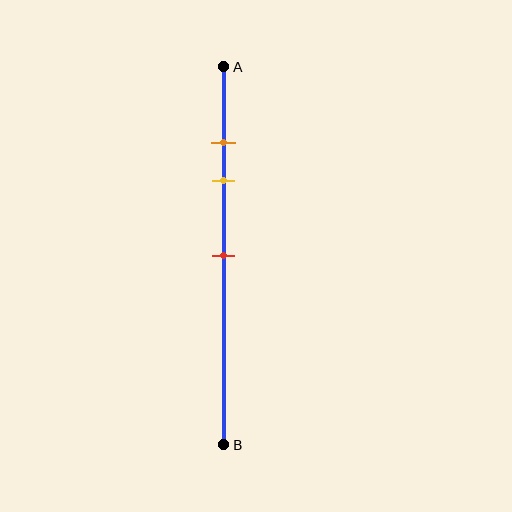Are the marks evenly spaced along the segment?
No, the marks are not evenly spaced.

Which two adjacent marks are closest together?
The orange and yellow marks are the closest adjacent pair.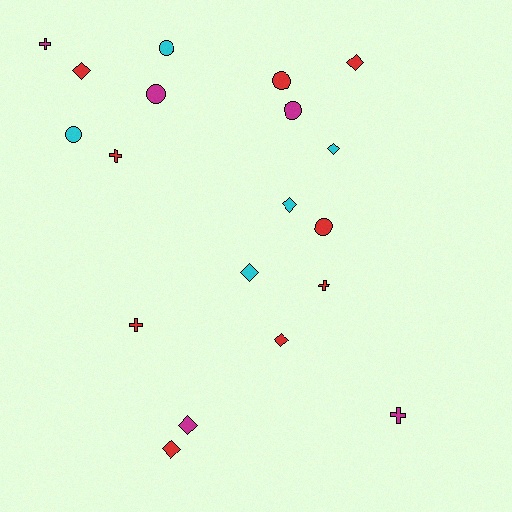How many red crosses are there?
There are 3 red crosses.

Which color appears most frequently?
Red, with 9 objects.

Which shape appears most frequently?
Diamond, with 8 objects.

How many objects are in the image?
There are 19 objects.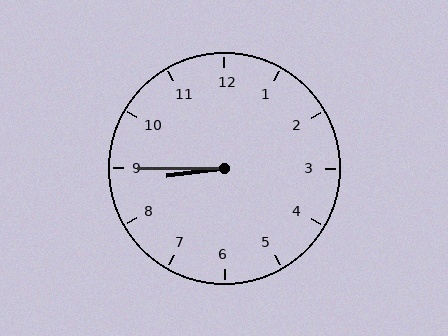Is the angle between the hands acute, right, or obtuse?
It is acute.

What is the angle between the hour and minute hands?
Approximately 8 degrees.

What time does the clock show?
8:45.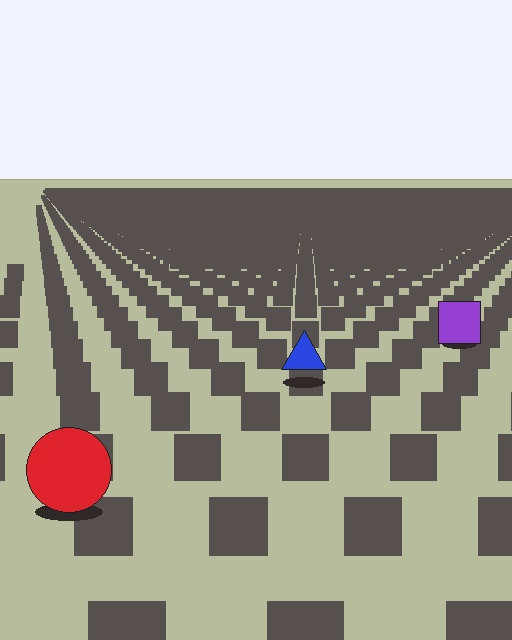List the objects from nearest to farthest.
From nearest to farthest: the red circle, the blue triangle, the purple square.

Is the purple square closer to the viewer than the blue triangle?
No. The blue triangle is closer — you can tell from the texture gradient: the ground texture is coarser near it.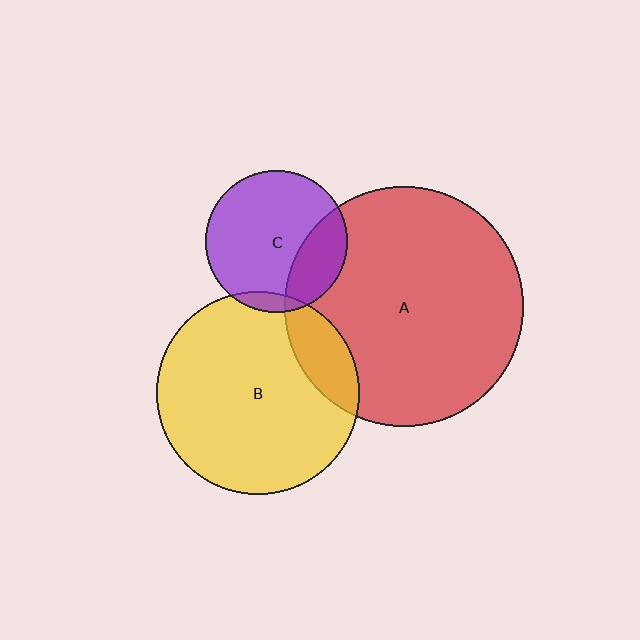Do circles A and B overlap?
Yes.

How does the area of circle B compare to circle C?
Approximately 2.0 times.